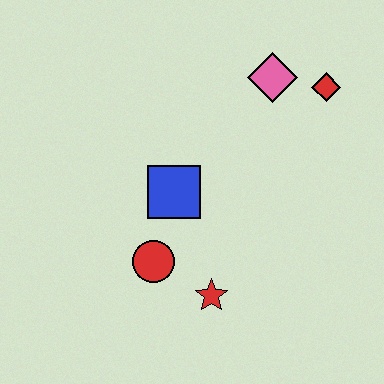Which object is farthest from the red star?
The red diamond is farthest from the red star.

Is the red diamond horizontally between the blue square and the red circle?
No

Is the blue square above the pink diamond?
No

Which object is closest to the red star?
The red circle is closest to the red star.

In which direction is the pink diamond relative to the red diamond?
The pink diamond is to the left of the red diamond.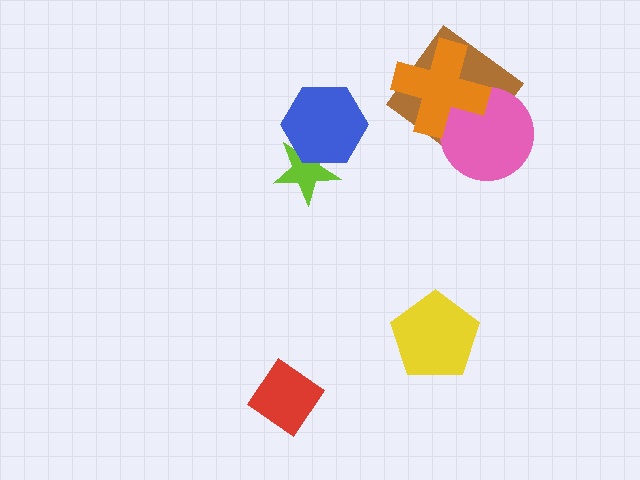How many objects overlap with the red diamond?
0 objects overlap with the red diamond.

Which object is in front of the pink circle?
The orange cross is in front of the pink circle.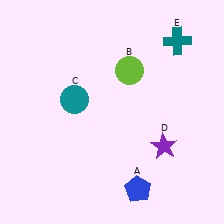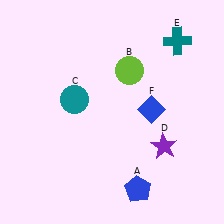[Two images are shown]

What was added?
A blue diamond (F) was added in Image 2.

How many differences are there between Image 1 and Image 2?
There is 1 difference between the two images.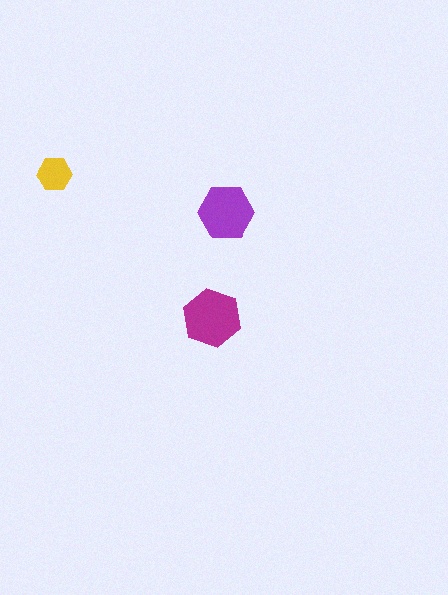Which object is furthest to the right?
The purple hexagon is rightmost.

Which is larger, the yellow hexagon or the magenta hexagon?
The magenta one.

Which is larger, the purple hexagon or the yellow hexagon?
The purple one.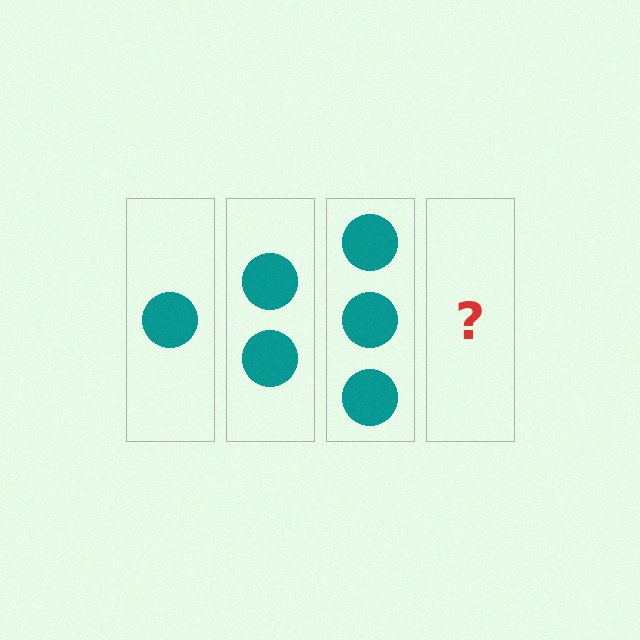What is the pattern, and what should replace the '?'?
The pattern is that each step adds one more circle. The '?' should be 4 circles.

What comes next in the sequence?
The next element should be 4 circles.